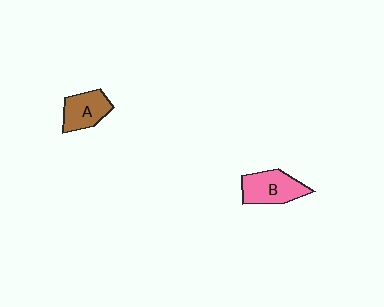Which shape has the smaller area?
Shape A (brown).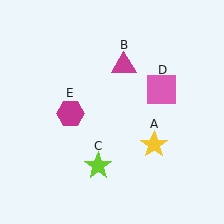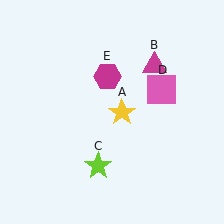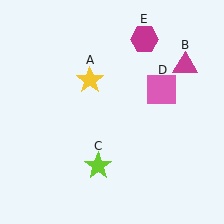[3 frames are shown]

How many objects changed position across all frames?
3 objects changed position: yellow star (object A), magenta triangle (object B), magenta hexagon (object E).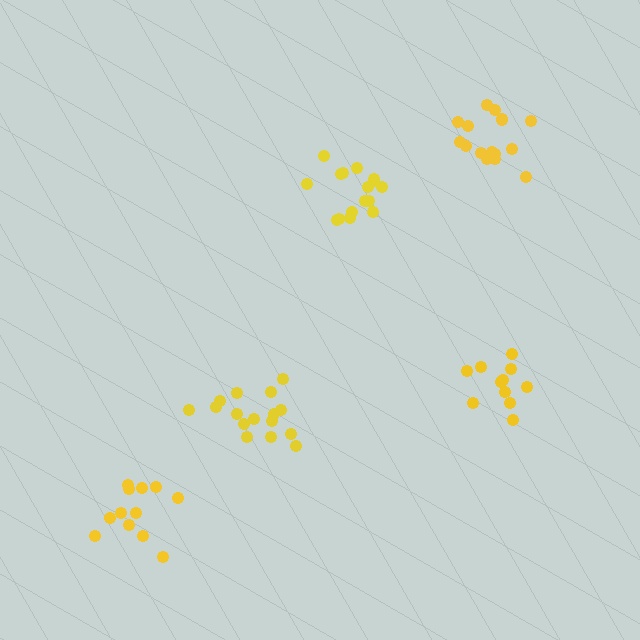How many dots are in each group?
Group 1: 16 dots, Group 2: 12 dots, Group 3: 16 dots, Group 4: 11 dots, Group 5: 15 dots (70 total).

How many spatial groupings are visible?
There are 5 spatial groupings.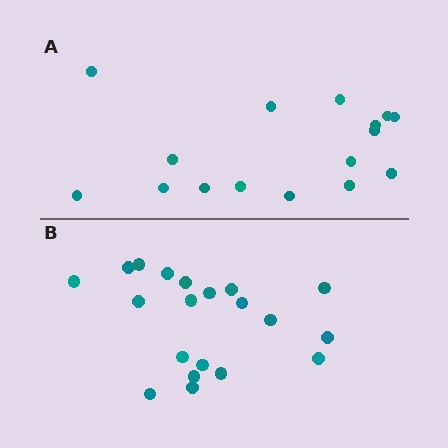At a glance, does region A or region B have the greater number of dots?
Region B (the bottom region) has more dots.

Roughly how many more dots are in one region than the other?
Region B has about 4 more dots than region A.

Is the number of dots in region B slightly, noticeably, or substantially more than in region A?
Region B has noticeably more, but not dramatically so. The ratio is roughly 1.2 to 1.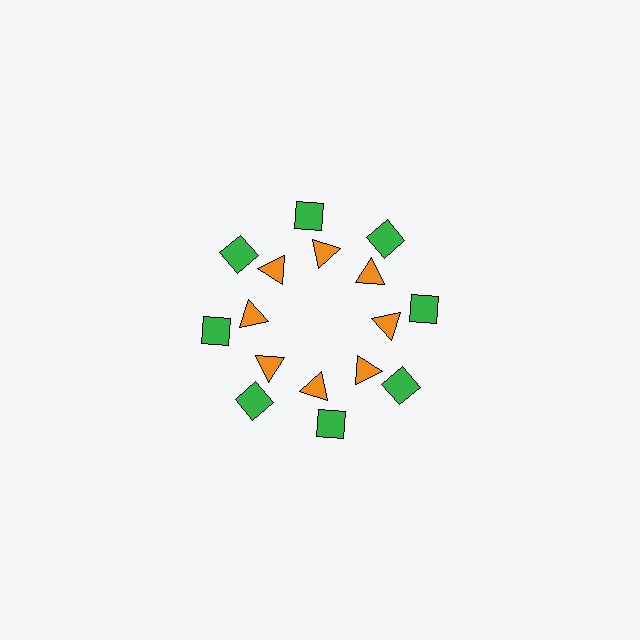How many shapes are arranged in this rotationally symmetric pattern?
There are 16 shapes, arranged in 8 groups of 2.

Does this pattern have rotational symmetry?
Yes, this pattern has 8-fold rotational symmetry. It looks the same after rotating 45 degrees around the center.